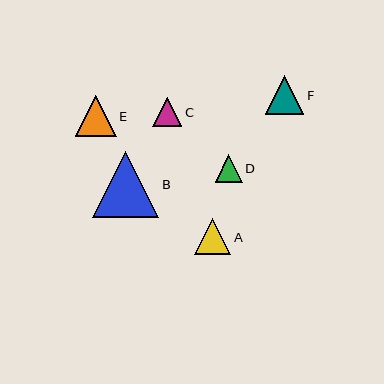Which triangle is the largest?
Triangle B is the largest with a size of approximately 66 pixels.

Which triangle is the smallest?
Triangle D is the smallest with a size of approximately 27 pixels.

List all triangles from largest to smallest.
From largest to smallest: B, E, F, A, C, D.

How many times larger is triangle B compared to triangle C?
Triangle B is approximately 2.3 times the size of triangle C.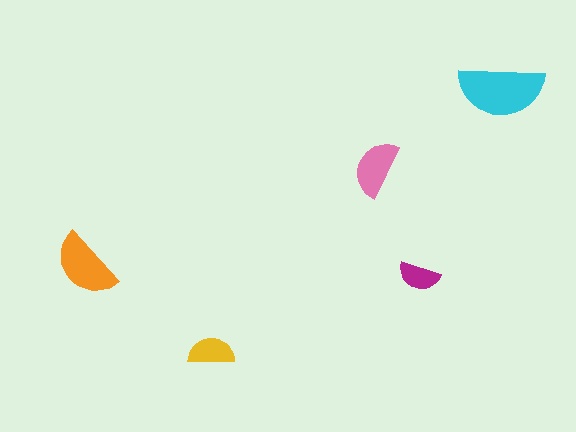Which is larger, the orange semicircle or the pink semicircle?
The orange one.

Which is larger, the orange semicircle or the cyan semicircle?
The cyan one.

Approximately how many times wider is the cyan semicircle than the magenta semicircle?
About 2 times wider.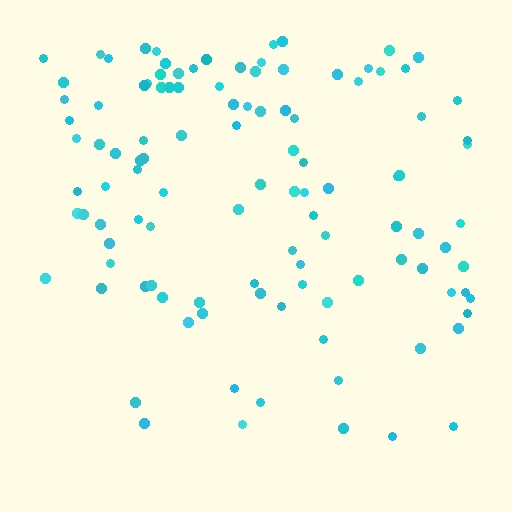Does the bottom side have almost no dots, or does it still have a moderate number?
Still a moderate number, just noticeably fewer than the top.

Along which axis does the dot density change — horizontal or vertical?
Vertical.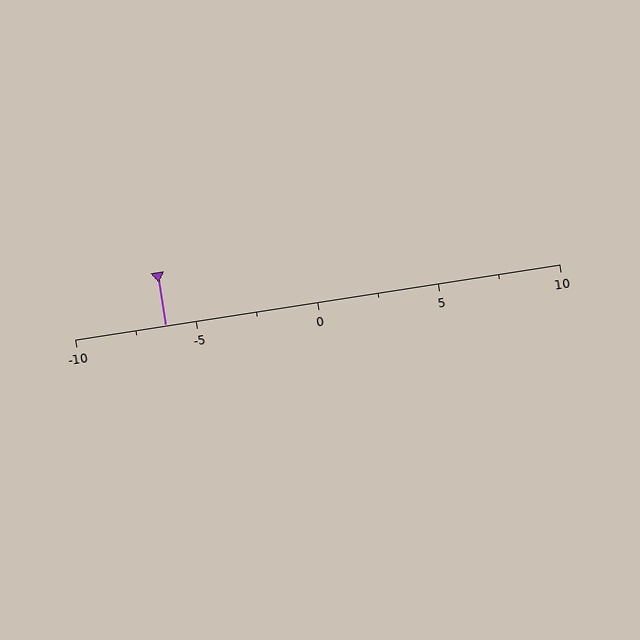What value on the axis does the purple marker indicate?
The marker indicates approximately -6.2.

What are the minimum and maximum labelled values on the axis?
The axis runs from -10 to 10.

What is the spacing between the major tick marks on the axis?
The major ticks are spaced 5 apart.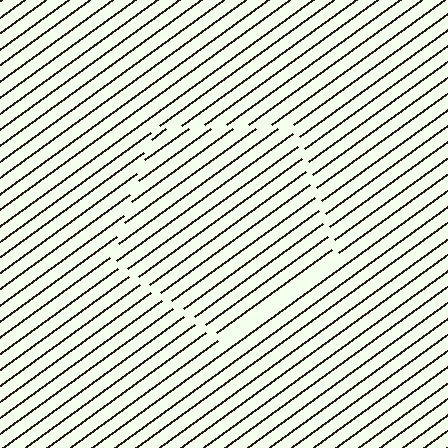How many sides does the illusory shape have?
5 sides — the line-ends trace a pentagon.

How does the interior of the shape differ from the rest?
The interior of the shape contains the same grating, shifted by half a period — the contour is defined by the phase discontinuity where line-ends from the inner and outer gratings abut.